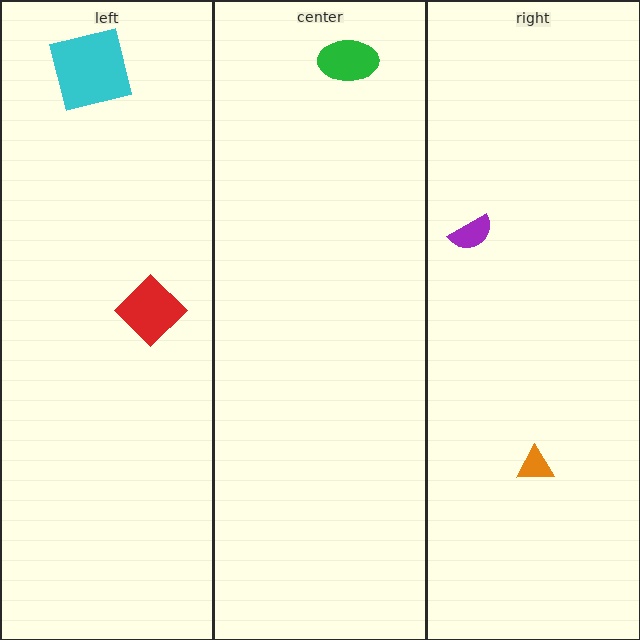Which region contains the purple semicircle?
The right region.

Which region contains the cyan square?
The left region.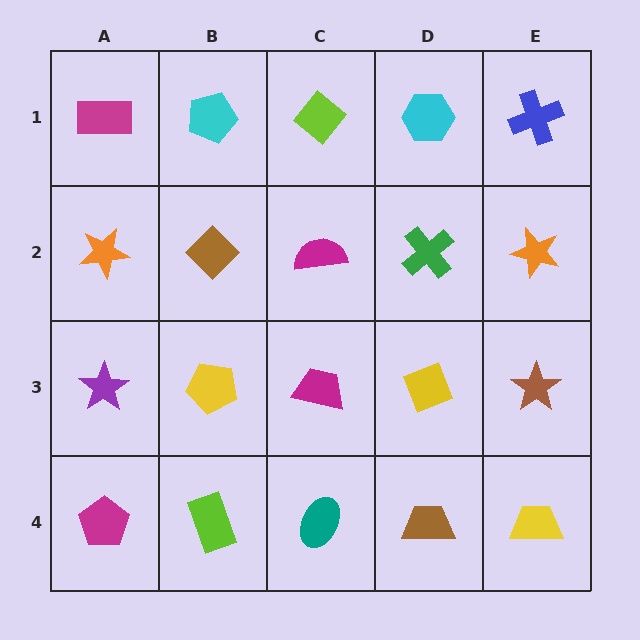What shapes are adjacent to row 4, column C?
A magenta trapezoid (row 3, column C), a lime rectangle (row 4, column B), a brown trapezoid (row 4, column D).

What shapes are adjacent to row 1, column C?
A magenta semicircle (row 2, column C), a cyan pentagon (row 1, column B), a cyan hexagon (row 1, column D).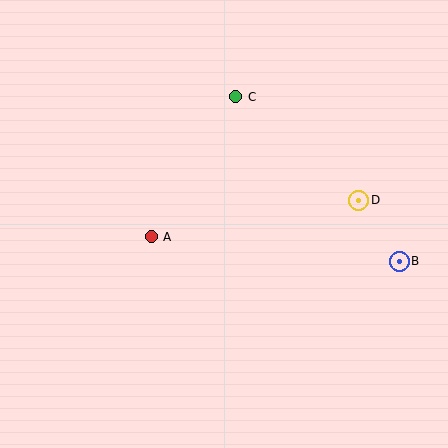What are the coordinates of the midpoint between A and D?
The midpoint between A and D is at (255, 218).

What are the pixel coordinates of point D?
Point D is at (359, 200).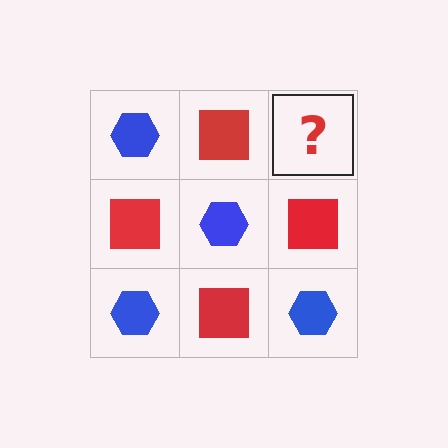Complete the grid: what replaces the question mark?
The question mark should be replaced with a blue hexagon.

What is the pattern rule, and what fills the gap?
The rule is that it alternates blue hexagon and red square in a checkerboard pattern. The gap should be filled with a blue hexagon.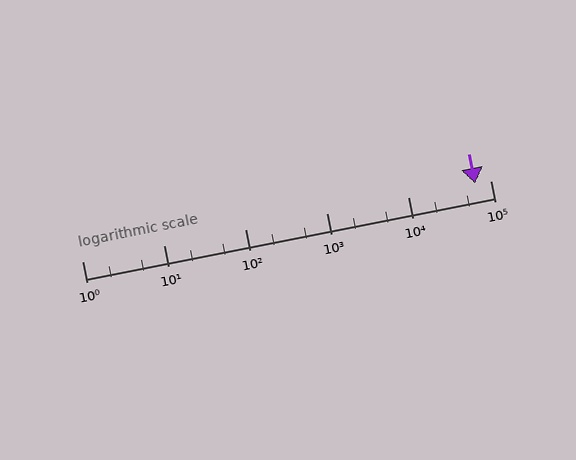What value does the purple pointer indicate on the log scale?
The pointer indicates approximately 65000.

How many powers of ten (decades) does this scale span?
The scale spans 5 decades, from 1 to 100000.